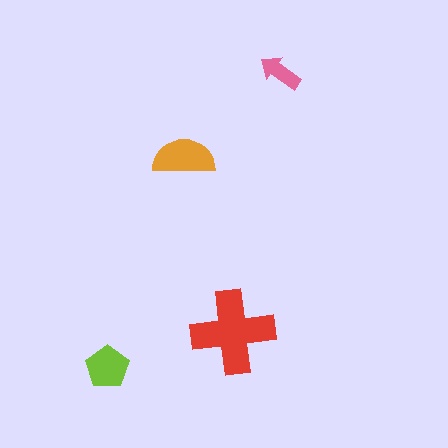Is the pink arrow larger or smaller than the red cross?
Smaller.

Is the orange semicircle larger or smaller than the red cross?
Smaller.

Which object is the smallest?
The pink arrow.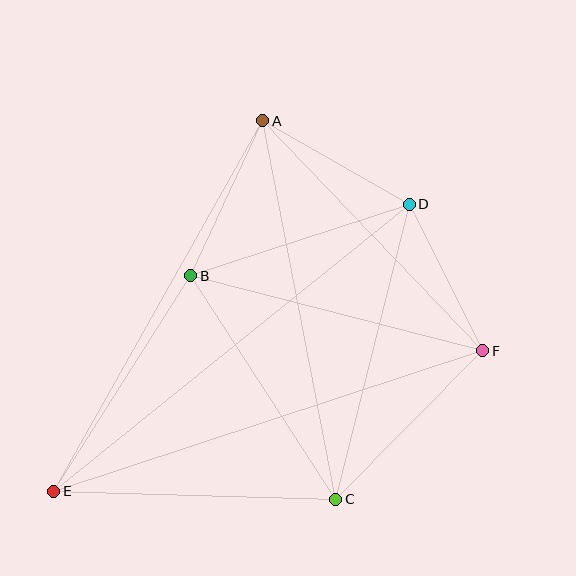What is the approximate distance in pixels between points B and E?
The distance between B and E is approximately 255 pixels.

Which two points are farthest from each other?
Points D and E are farthest from each other.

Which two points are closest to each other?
Points D and F are closest to each other.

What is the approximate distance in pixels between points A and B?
The distance between A and B is approximately 171 pixels.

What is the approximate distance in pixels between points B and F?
The distance between B and F is approximately 301 pixels.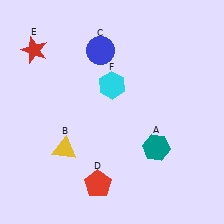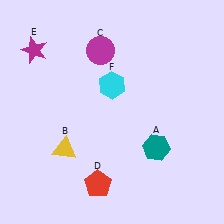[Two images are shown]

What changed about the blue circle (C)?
In Image 1, C is blue. In Image 2, it changed to magenta.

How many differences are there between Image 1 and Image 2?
There are 2 differences between the two images.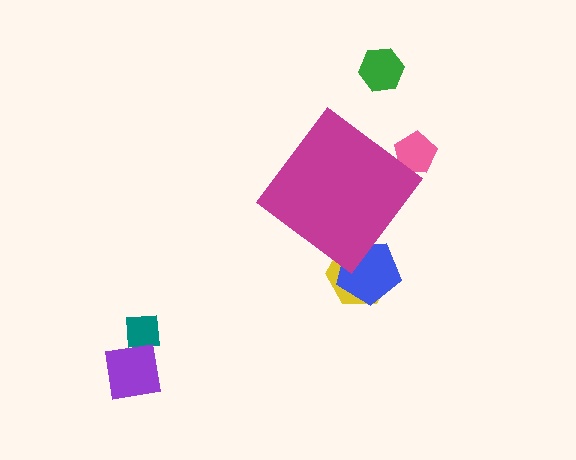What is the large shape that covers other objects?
A magenta diamond.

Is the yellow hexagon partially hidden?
Yes, the yellow hexagon is partially hidden behind the magenta diamond.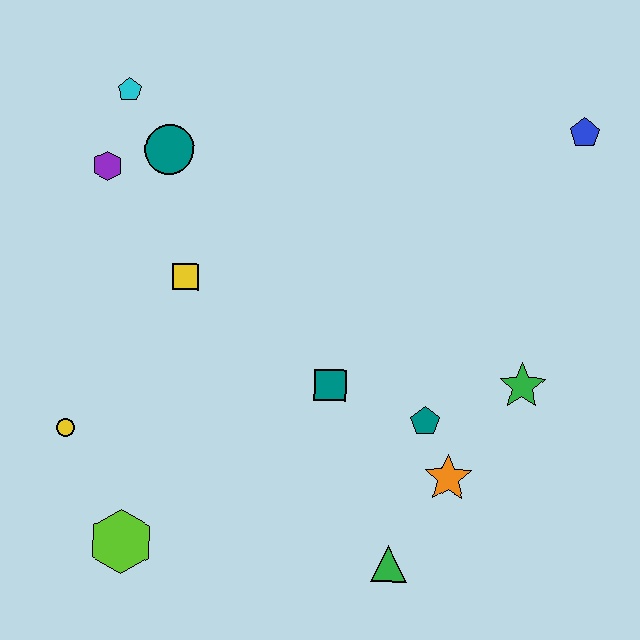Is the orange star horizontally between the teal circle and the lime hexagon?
No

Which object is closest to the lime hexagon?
The yellow circle is closest to the lime hexagon.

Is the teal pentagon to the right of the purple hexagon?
Yes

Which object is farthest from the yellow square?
The blue pentagon is farthest from the yellow square.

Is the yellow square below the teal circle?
Yes